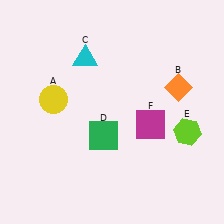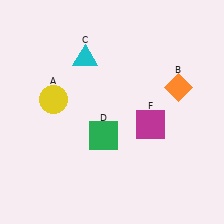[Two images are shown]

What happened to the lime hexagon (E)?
The lime hexagon (E) was removed in Image 2. It was in the bottom-right area of Image 1.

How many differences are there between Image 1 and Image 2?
There is 1 difference between the two images.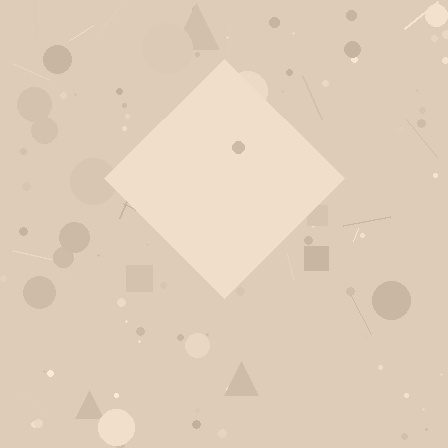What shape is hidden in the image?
A diamond is hidden in the image.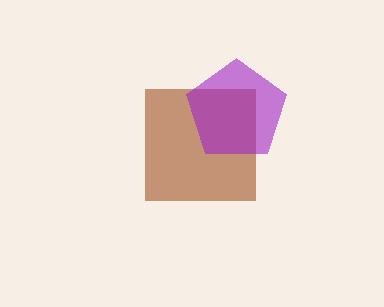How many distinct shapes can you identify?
There are 2 distinct shapes: a brown square, a purple pentagon.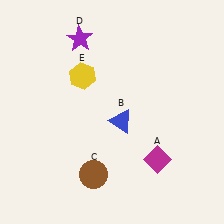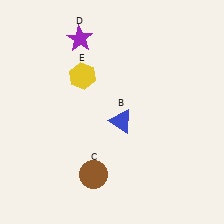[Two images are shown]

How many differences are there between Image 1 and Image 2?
There is 1 difference between the two images.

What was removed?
The magenta diamond (A) was removed in Image 2.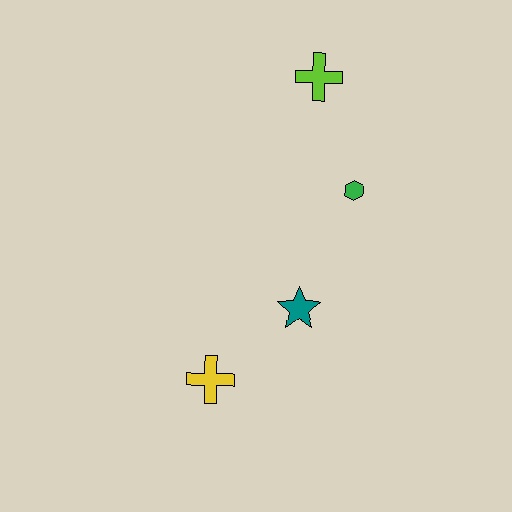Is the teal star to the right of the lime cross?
No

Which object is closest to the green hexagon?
The lime cross is closest to the green hexagon.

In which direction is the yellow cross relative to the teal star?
The yellow cross is to the left of the teal star.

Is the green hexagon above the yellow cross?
Yes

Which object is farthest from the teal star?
The lime cross is farthest from the teal star.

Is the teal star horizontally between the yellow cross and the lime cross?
Yes